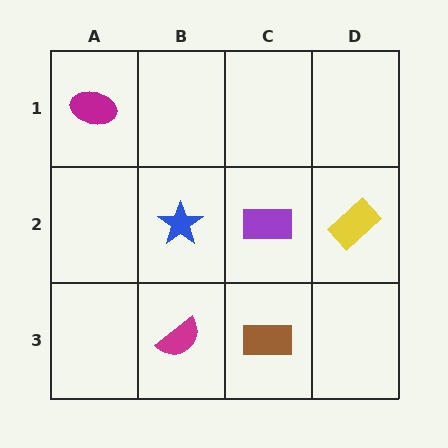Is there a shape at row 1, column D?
No, that cell is empty.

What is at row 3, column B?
A magenta semicircle.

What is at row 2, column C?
A purple rectangle.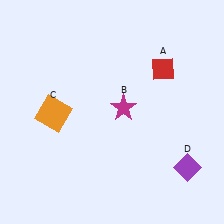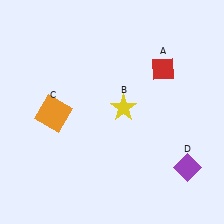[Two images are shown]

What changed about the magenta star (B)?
In Image 1, B is magenta. In Image 2, it changed to yellow.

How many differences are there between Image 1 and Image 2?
There is 1 difference between the two images.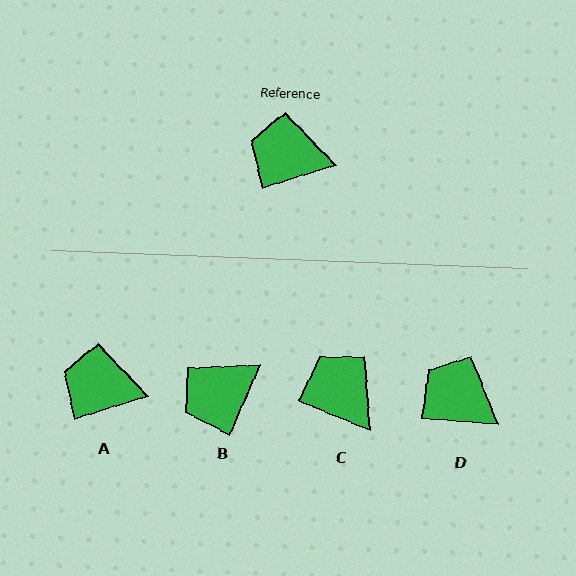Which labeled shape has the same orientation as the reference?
A.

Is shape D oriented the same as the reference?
No, it is off by about 21 degrees.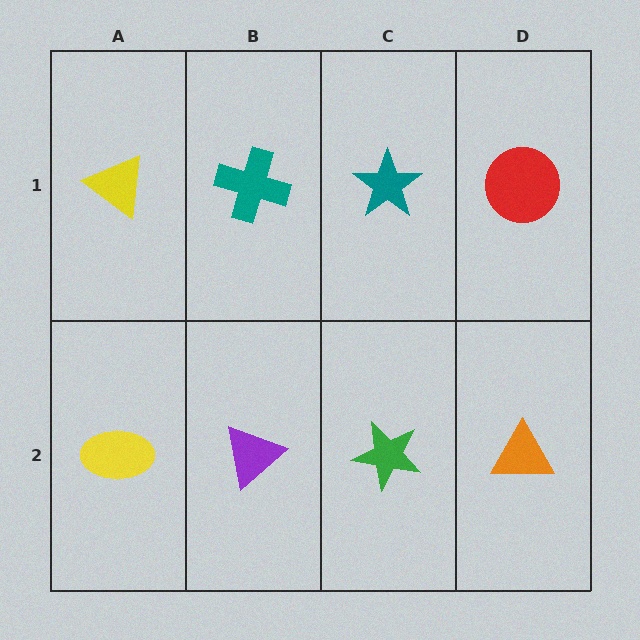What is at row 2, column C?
A green star.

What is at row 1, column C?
A teal star.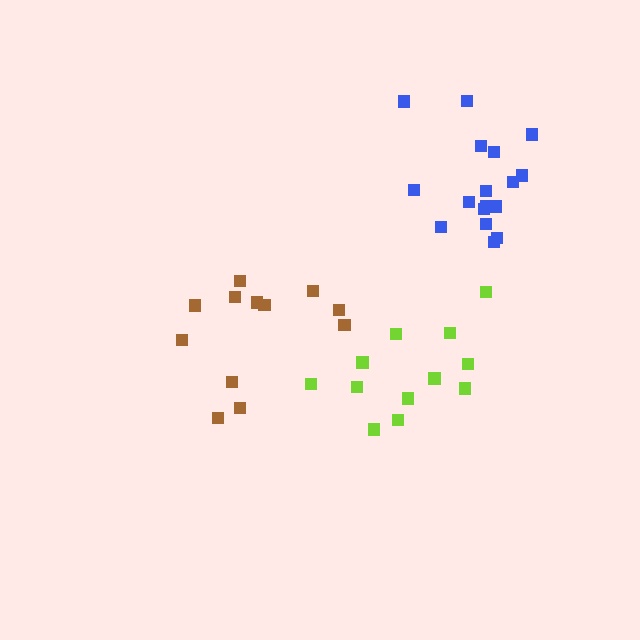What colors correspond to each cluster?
The clusters are colored: brown, blue, lime.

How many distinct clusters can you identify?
There are 3 distinct clusters.